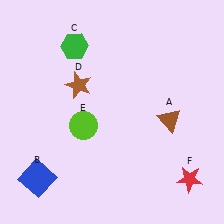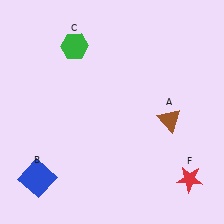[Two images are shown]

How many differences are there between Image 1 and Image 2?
There are 2 differences between the two images.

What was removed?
The brown star (D), the lime circle (E) were removed in Image 2.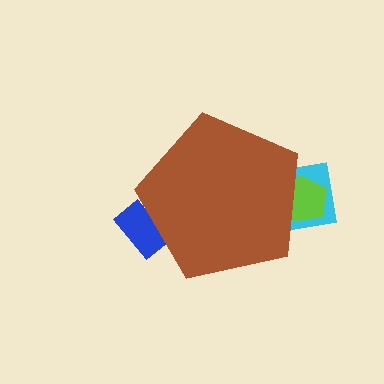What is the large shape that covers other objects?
A brown pentagon.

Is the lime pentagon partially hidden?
Yes, the lime pentagon is partially hidden behind the brown pentagon.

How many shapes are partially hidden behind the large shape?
3 shapes are partially hidden.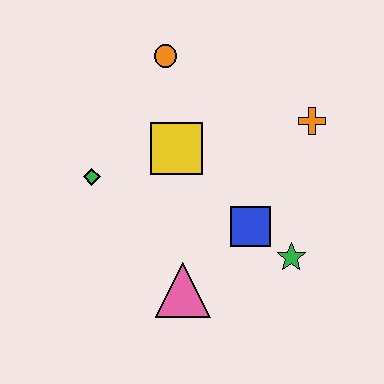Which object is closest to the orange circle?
The yellow square is closest to the orange circle.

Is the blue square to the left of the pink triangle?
No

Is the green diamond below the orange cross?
Yes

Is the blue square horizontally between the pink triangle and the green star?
Yes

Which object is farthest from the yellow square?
The green star is farthest from the yellow square.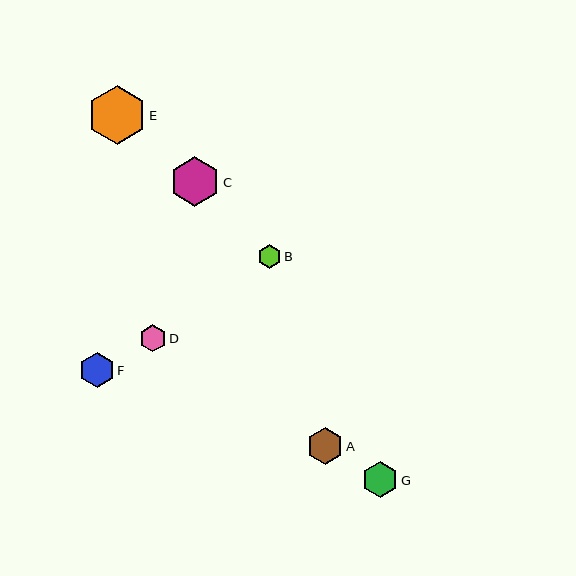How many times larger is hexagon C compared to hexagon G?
Hexagon C is approximately 1.4 times the size of hexagon G.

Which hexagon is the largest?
Hexagon E is the largest with a size of approximately 58 pixels.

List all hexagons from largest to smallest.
From largest to smallest: E, C, A, G, F, D, B.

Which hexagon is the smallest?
Hexagon B is the smallest with a size of approximately 23 pixels.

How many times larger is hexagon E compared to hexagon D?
Hexagon E is approximately 2.2 times the size of hexagon D.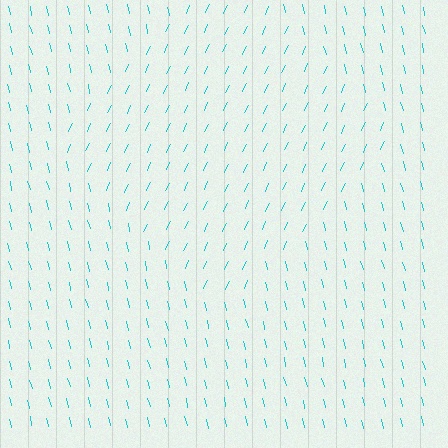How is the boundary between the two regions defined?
The boundary is defined purely by a change in line orientation (approximately 39 degrees difference). All lines are the same color and thickness.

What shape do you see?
I see a diamond.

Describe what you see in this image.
The image is filled with small cyan line segments. A diamond region in the image has lines oriented differently from the surrounding lines, creating a visible texture boundary.